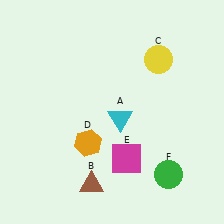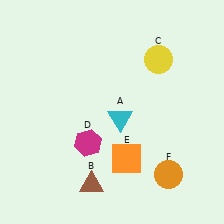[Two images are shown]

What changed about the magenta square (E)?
In Image 1, E is magenta. In Image 2, it changed to orange.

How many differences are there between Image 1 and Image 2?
There are 3 differences between the two images.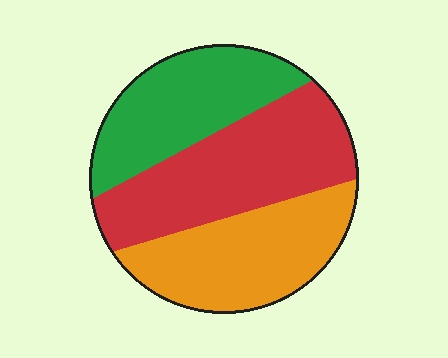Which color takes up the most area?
Red, at roughly 40%.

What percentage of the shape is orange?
Orange covers 32% of the shape.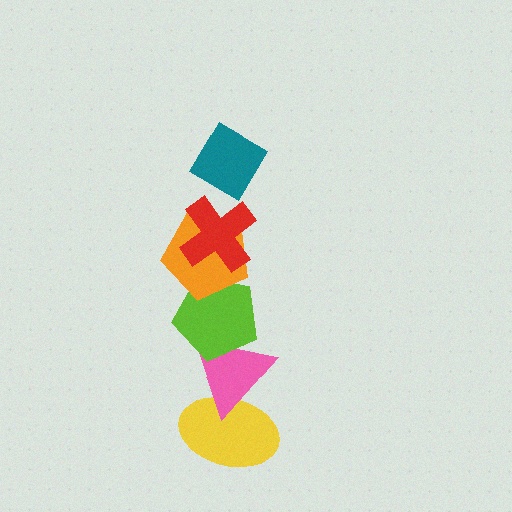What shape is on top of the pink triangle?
The lime pentagon is on top of the pink triangle.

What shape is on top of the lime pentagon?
The orange pentagon is on top of the lime pentagon.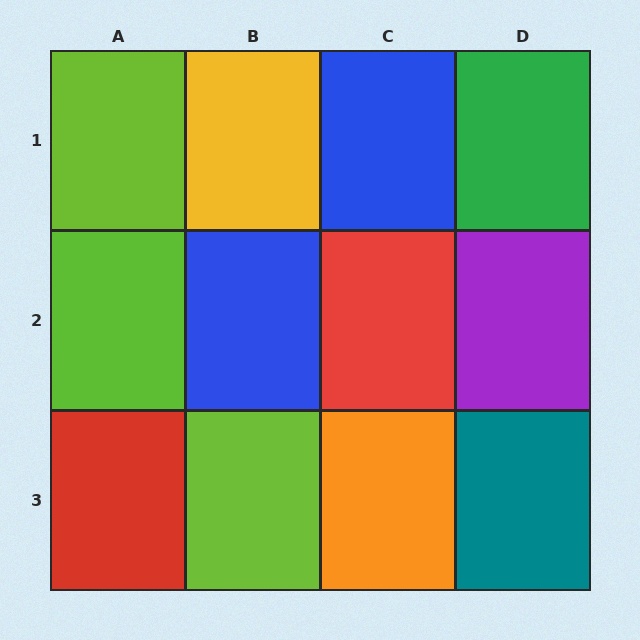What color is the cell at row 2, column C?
Red.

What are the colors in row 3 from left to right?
Red, lime, orange, teal.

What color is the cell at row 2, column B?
Blue.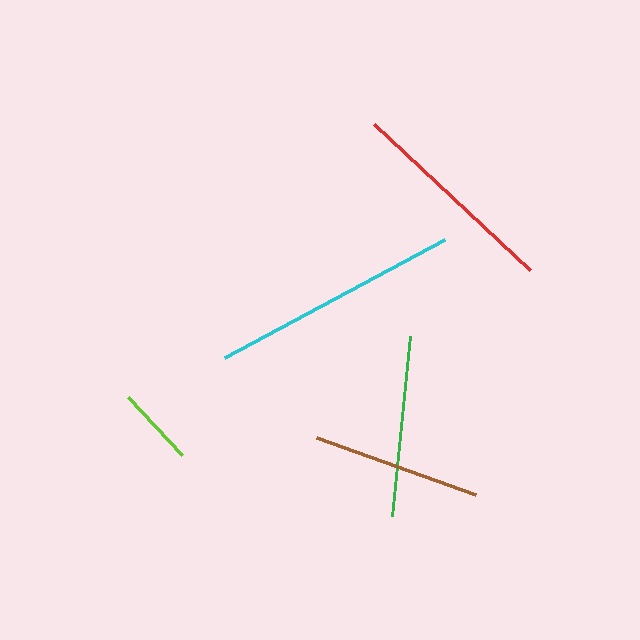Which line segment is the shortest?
The lime line is the shortest at approximately 79 pixels.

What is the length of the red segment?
The red segment is approximately 214 pixels long.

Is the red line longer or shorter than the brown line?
The red line is longer than the brown line.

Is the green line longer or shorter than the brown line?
The green line is longer than the brown line.